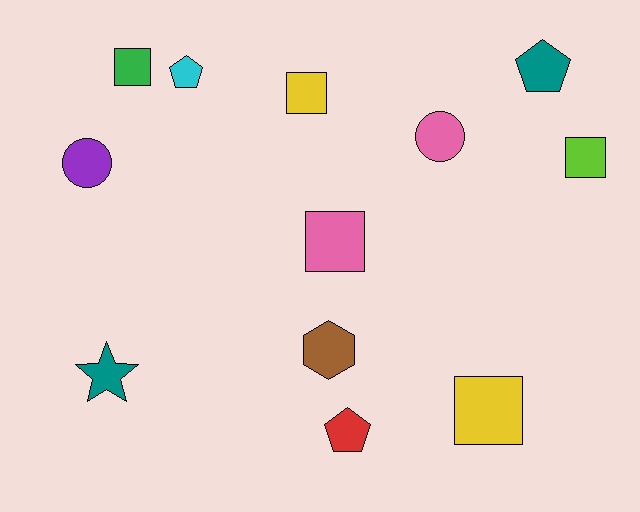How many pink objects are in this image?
There are 2 pink objects.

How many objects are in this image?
There are 12 objects.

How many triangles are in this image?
There are no triangles.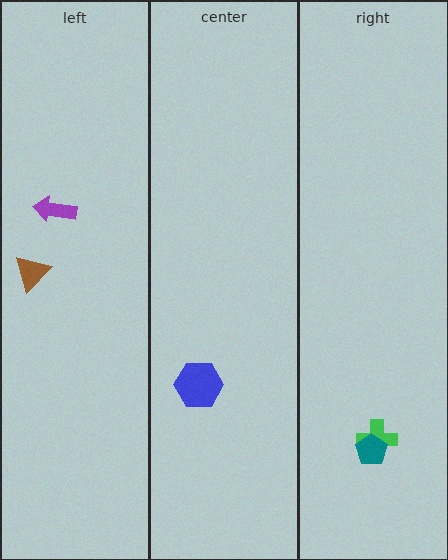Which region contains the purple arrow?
The left region.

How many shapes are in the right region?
2.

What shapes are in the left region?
The brown triangle, the purple arrow.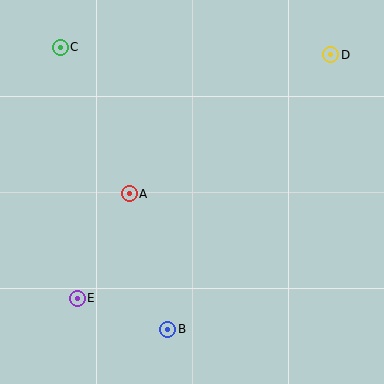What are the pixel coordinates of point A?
Point A is at (129, 194).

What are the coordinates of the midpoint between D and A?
The midpoint between D and A is at (230, 124).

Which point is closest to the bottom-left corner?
Point E is closest to the bottom-left corner.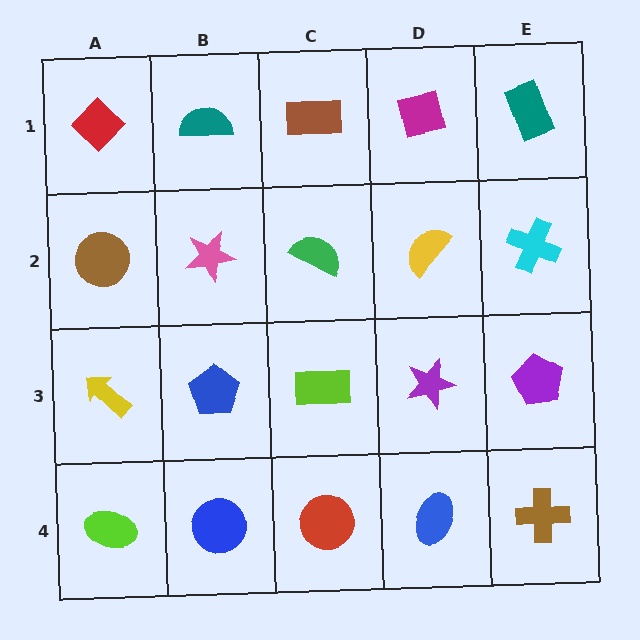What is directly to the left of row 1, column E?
A magenta square.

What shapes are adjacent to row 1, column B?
A pink star (row 2, column B), a red diamond (row 1, column A), a brown rectangle (row 1, column C).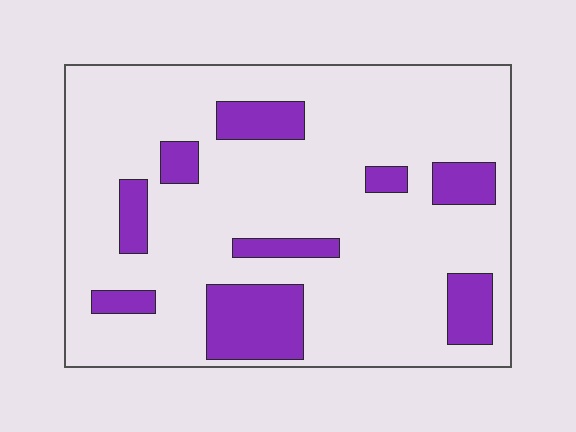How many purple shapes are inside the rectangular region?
9.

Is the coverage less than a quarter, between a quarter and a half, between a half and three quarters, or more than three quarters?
Less than a quarter.